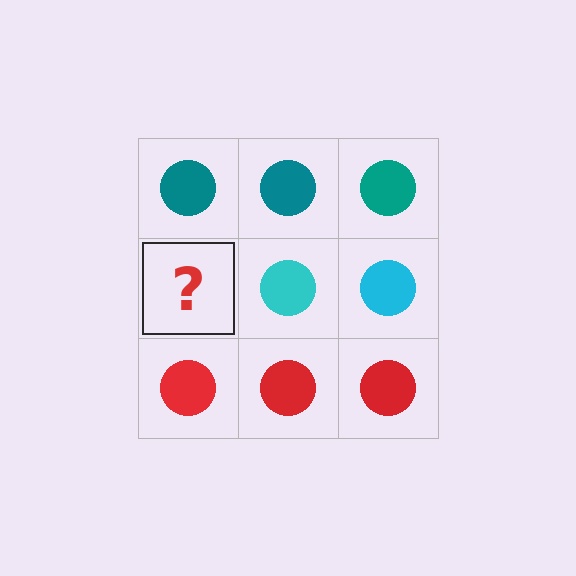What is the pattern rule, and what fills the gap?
The rule is that each row has a consistent color. The gap should be filled with a cyan circle.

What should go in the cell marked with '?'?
The missing cell should contain a cyan circle.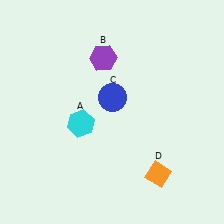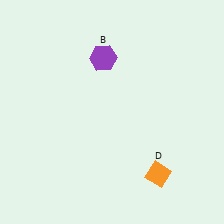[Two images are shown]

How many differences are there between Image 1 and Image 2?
There are 2 differences between the two images.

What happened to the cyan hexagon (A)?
The cyan hexagon (A) was removed in Image 2. It was in the bottom-left area of Image 1.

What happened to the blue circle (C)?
The blue circle (C) was removed in Image 2. It was in the top-right area of Image 1.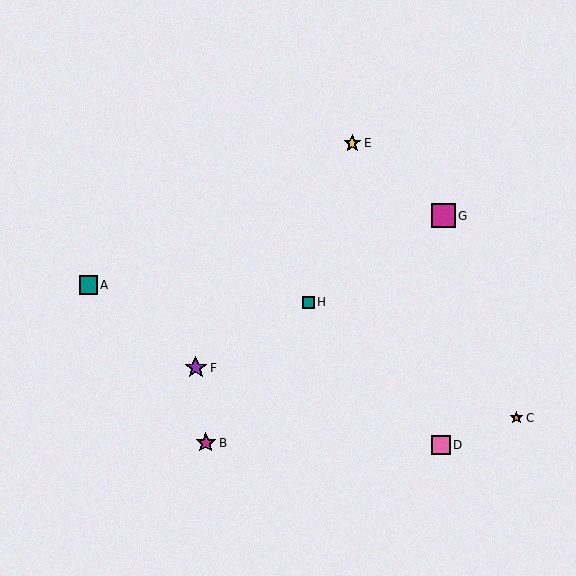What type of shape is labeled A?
Shape A is a teal square.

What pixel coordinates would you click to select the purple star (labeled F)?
Click at (196, 368) to select the purple star F.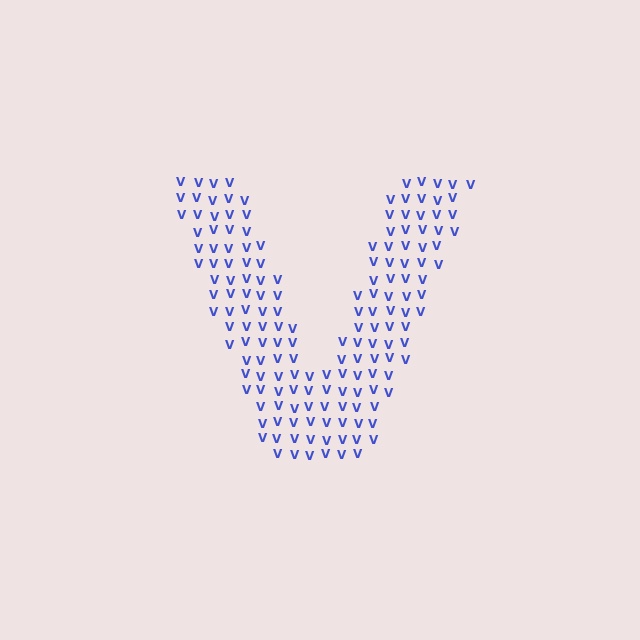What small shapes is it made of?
It is made of small letter V's.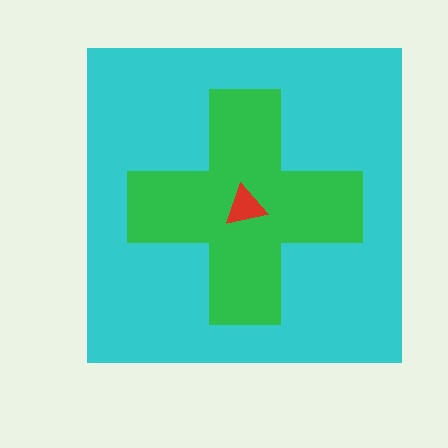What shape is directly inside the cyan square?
The green cross.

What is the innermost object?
The red triangle.